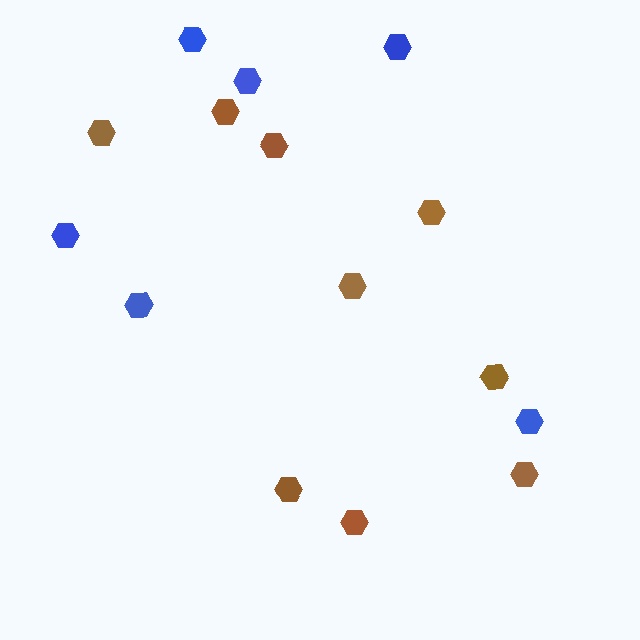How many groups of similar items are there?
There are 2 groups: one group of brown hexagons (9) and one group of blue hexagons (6).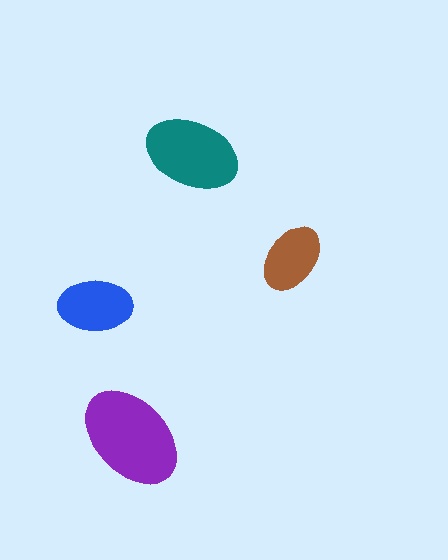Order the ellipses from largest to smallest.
the purple one, the teal one, the blue one, the brown one.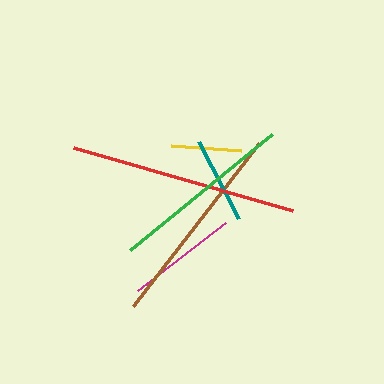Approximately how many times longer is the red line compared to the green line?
The red line is approximately 1.2 times the length of the green line.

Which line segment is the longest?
The red line is the longest at approximately 228 pixels.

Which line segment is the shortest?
The yellow line is the shortest at approximately 70 pixels.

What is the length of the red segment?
The red segment is approximately 228 pixels long.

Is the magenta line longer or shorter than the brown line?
The brown line is longer than the magenta line.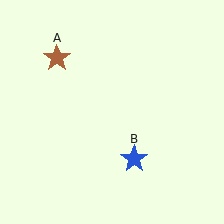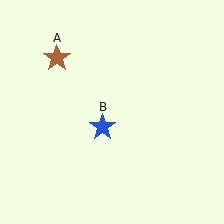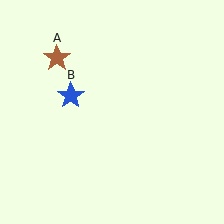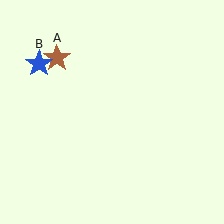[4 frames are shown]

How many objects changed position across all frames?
1 object changed position: blue star (object B).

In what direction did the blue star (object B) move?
The blue star (object B) moved up and to the left.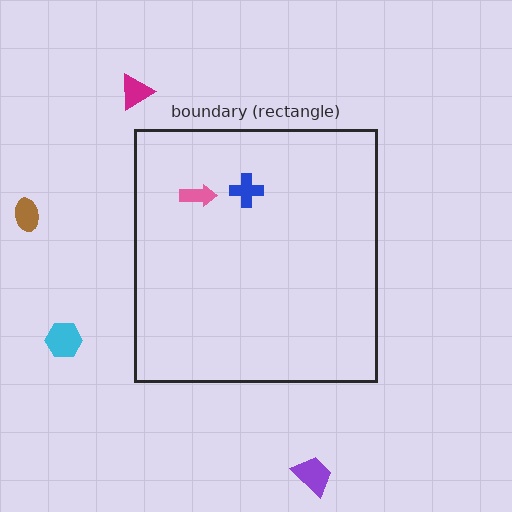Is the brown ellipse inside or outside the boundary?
Outside.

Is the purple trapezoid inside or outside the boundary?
Outside.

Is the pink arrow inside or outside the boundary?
Inside.